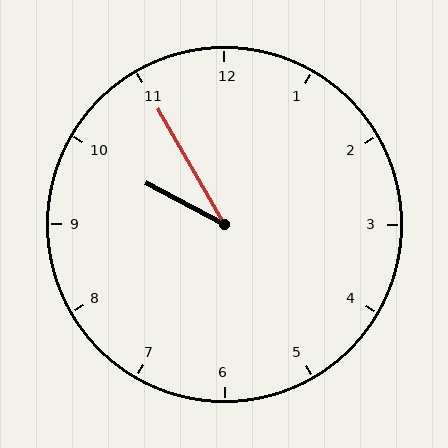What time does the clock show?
9:55.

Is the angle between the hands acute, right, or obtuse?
It is acute.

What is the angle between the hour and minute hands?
Approximately 32 degrees.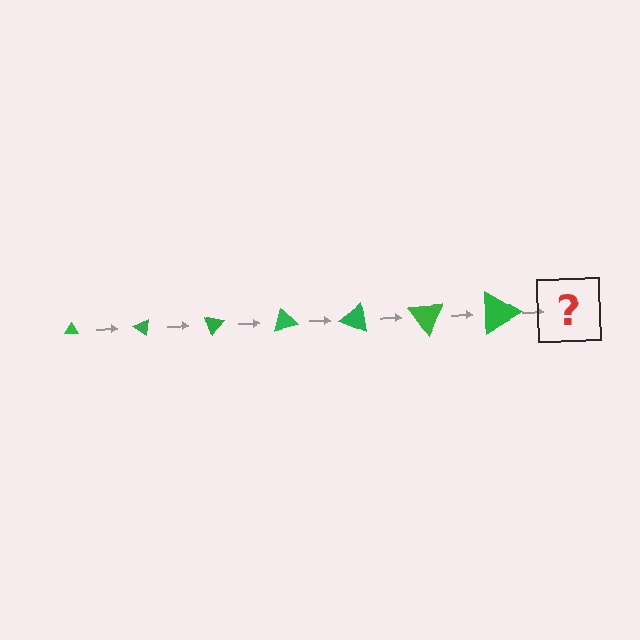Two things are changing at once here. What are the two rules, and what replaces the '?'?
The two rules are that the triangle grows larger each step and it rotates 35 degrees each step. The '?' should be a triangle, larger than the previous one and rotated 245 degrees from the start.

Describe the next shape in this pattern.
It should be a triangle, larger than the previous one and rotated 245 degrees from the start.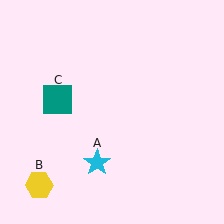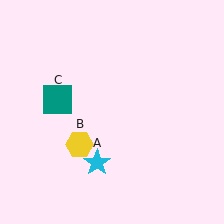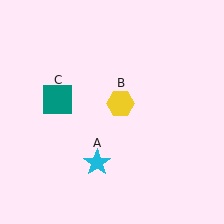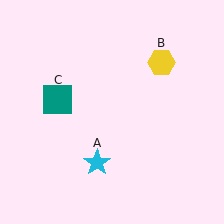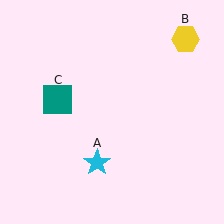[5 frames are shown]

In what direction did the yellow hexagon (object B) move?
The yellow hexagon (object B) moved up and to the right.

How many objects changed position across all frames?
1 object changed position: yellow hexagon (object B).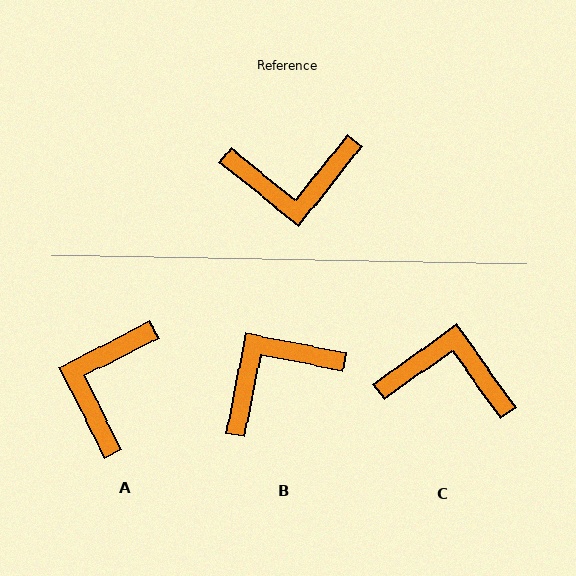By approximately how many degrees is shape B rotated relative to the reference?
Approximately 152 degrees clockwise.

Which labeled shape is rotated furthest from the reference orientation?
C, about 165 degrees away.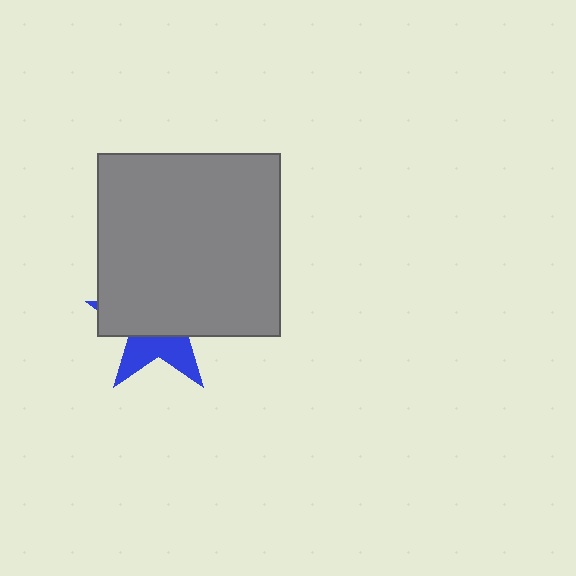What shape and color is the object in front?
The object in front is a gray square.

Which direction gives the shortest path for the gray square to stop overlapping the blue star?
Moving up gives the shortest separation.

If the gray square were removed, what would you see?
You would see the complete blue star.